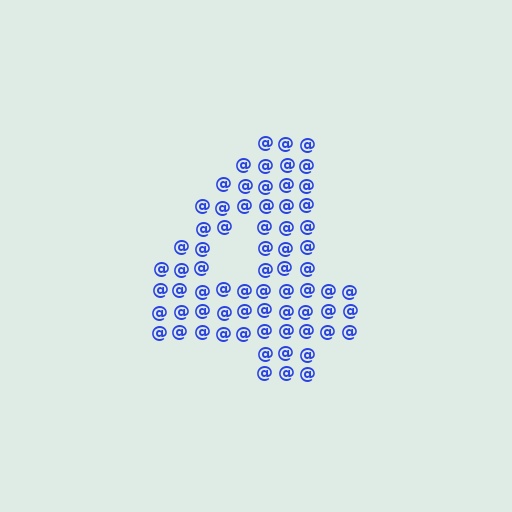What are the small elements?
The small elements are at signs.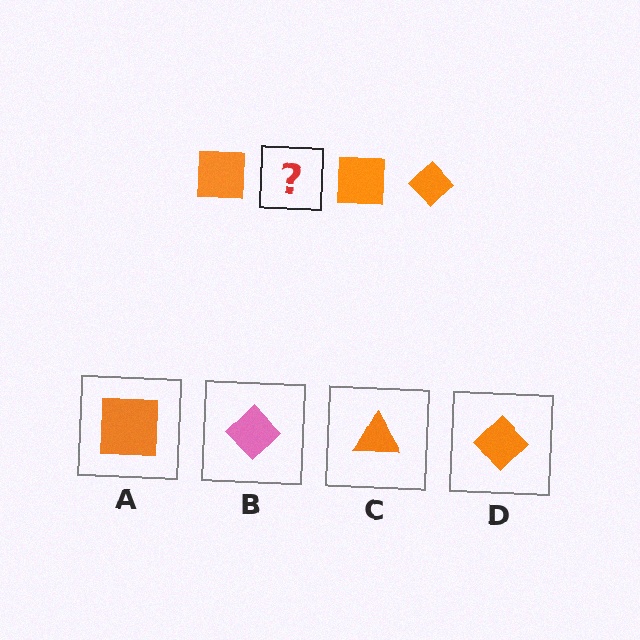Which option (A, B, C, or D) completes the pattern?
D.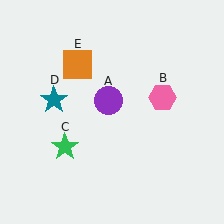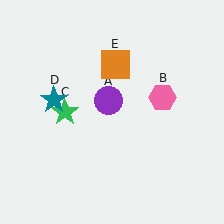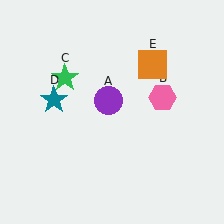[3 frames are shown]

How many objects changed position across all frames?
2 objects changed position: green star (object C), orange square (object E).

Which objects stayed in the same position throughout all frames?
Purple circle (object A) and pink hexagon (object B) and teal star (object D) remained stationary.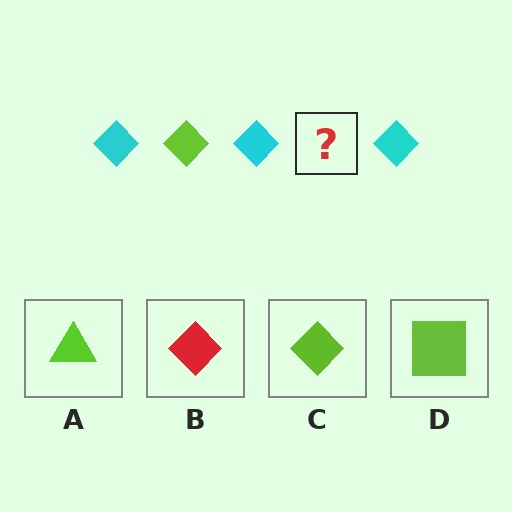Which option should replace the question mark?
Option C.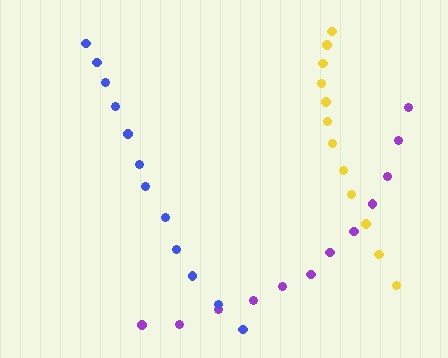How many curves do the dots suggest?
There are 3 distinct paths.